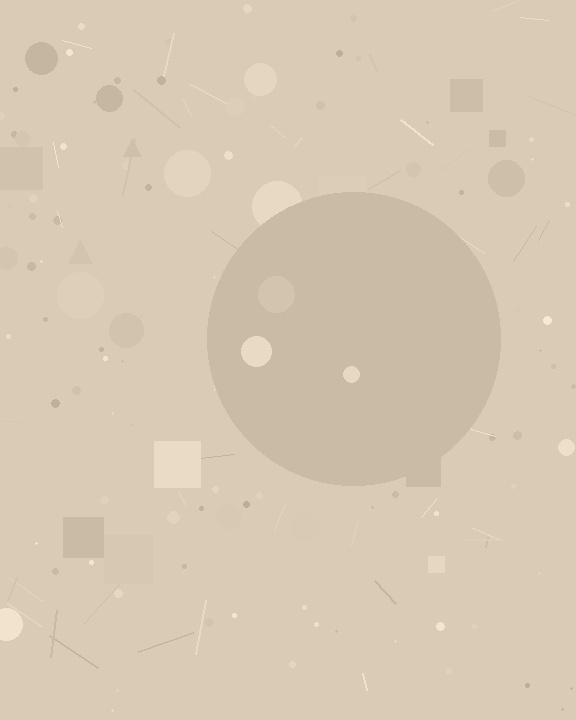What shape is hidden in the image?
A circle is hidden in the image.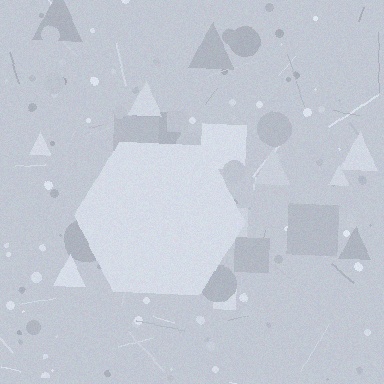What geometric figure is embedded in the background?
A hexagon is embedded in the background.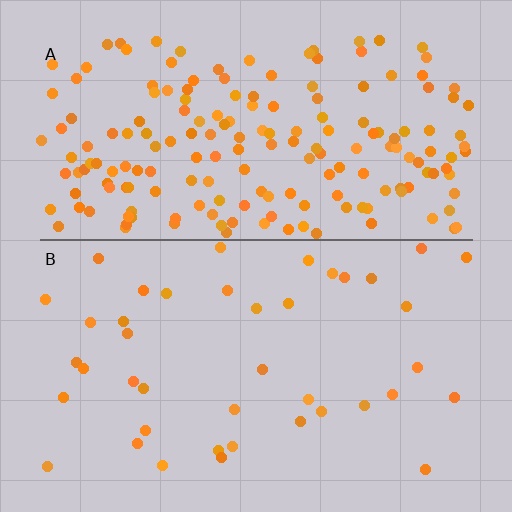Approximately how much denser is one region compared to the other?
Approximately 4.5× — region A over region B.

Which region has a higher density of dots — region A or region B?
A (the top).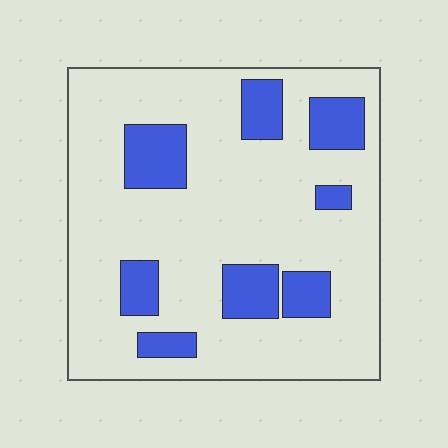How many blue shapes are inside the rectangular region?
8.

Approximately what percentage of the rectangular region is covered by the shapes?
Approximately 20%.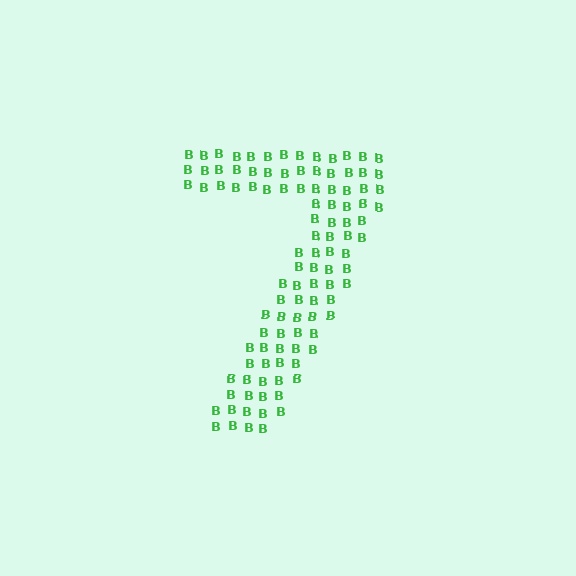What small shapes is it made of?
It is made of small letter B's.